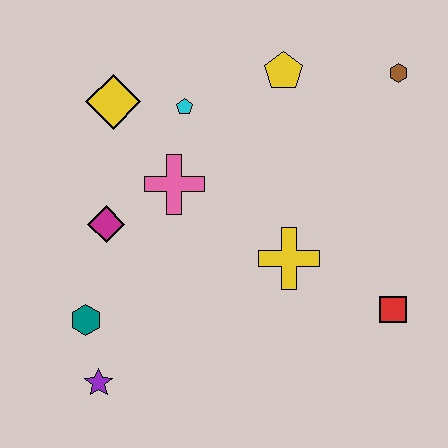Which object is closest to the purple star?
The teal hexagon is closest to the purple star.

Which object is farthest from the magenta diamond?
The brown hexagon is farthest from the magenta diamond.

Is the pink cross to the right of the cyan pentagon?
No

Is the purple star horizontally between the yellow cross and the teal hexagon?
Yes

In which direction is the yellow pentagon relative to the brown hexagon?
The yellow pentagon is to the left of the brown hexagon.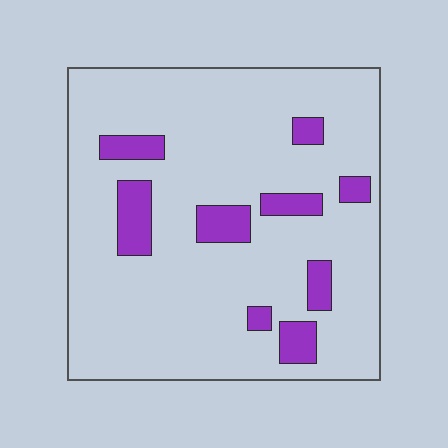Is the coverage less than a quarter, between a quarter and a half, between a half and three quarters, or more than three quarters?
Less than a quarter.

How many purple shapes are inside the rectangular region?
9.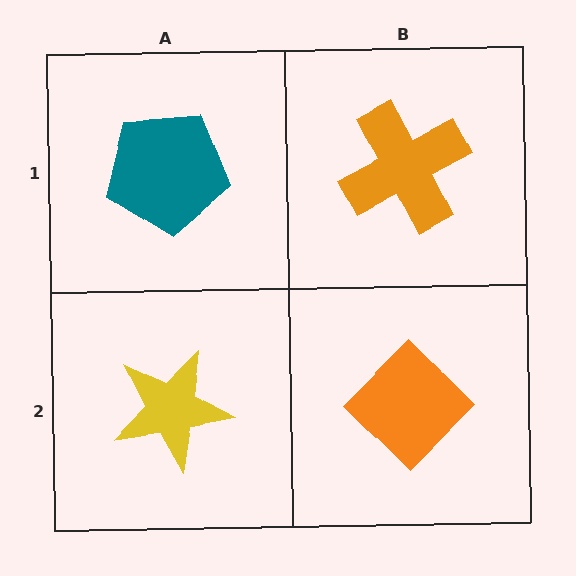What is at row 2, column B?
An orange diamond.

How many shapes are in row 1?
2 shapes.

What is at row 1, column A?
A teal pentagon.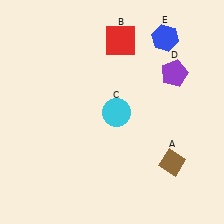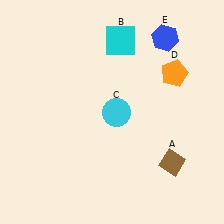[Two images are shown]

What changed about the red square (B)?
In Image 1, B is red. In Image 2, it changed to cyan.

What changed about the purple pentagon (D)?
In Image 1, D is purple. In Image 2, it changed to orange.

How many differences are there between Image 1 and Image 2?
There are 2 differences between the two images.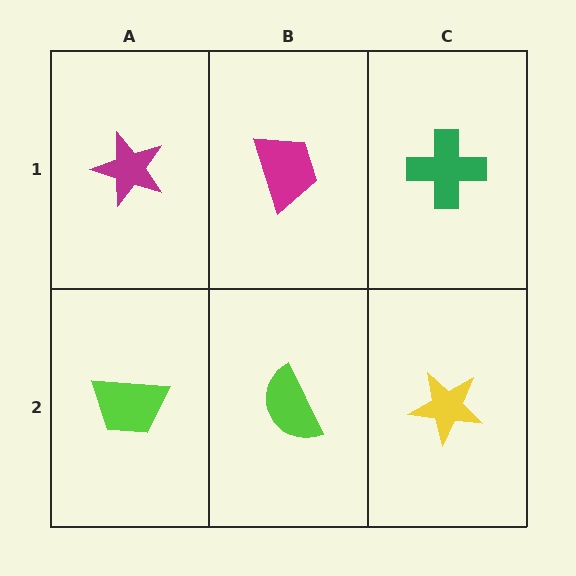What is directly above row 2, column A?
A magenta star.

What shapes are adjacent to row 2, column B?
A magenta trapezoid (row 1, column B), a lime trapezoid (row 2, column A), a yellow star (row 2, column C).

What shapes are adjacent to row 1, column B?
A lime semicircle (row 2, column B), a magenta star (row 1, column A), a green cross (row 1, column C).